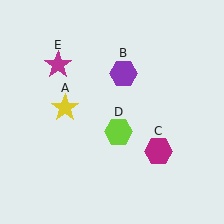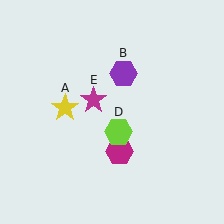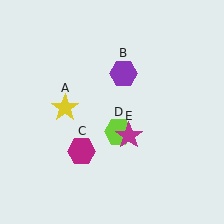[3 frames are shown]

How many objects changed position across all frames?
2 objects changed position: magenta hexagon (object C), magenta star (object E).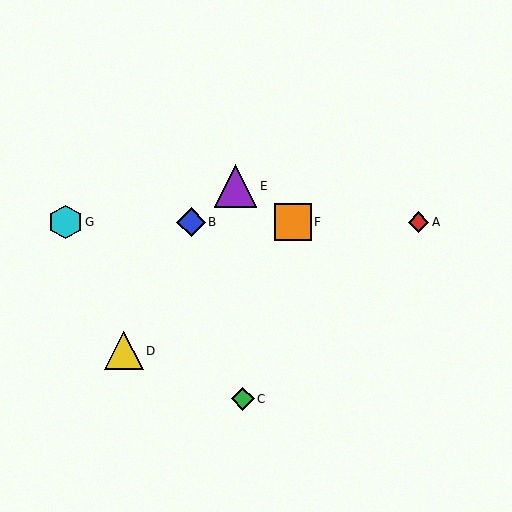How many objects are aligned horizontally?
4 objects (A, B, F, G) are aligned horizontally.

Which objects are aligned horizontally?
Objects A, B, F, G are aligned horizontally.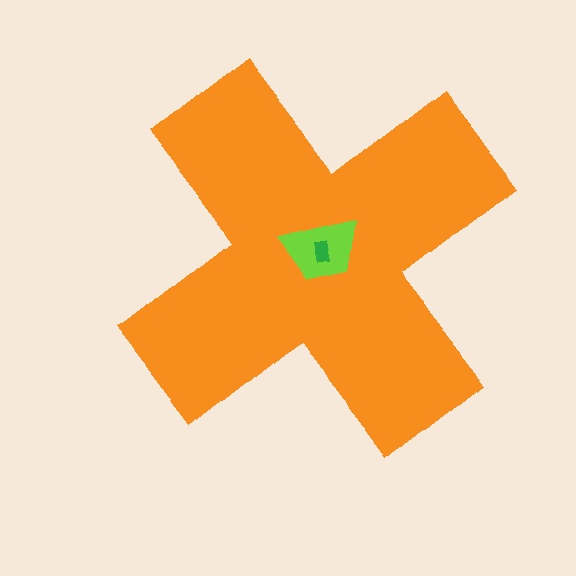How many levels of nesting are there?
3.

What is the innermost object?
The green rectangle.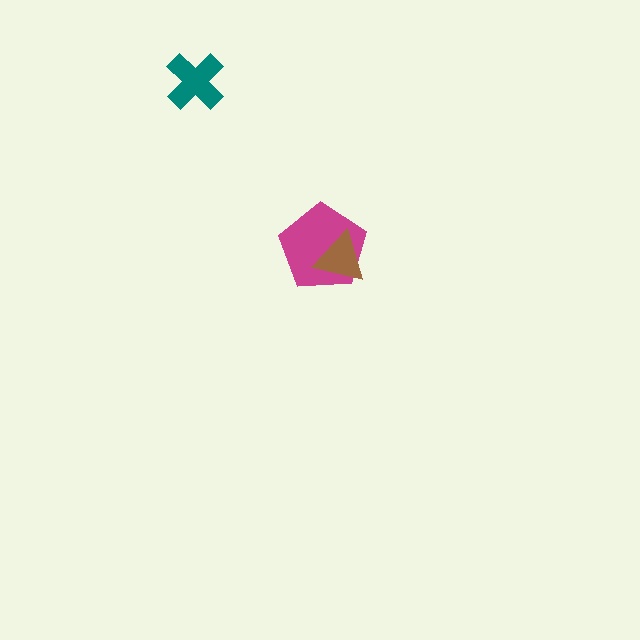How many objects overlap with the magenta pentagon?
1 object overlaps with the magenta pentagon.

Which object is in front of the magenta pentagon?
The brown triangle is in front of the magenta pentagon.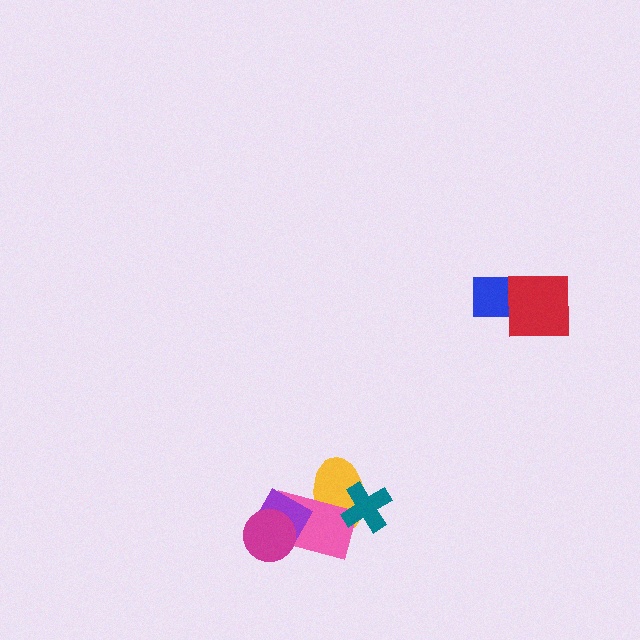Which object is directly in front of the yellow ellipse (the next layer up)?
The pink rectangle is directly in front of the yellow ellipse.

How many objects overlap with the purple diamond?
3 objects overlap with the purple diamond.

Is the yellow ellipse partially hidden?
Yes, it is partially covered by another shape.